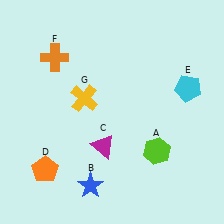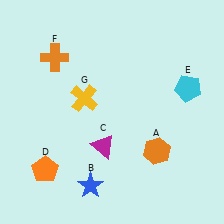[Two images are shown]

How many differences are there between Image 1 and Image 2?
There is 1 difference between the two images.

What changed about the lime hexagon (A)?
In Image 1, A is lime. In Image 2, it changed to orange.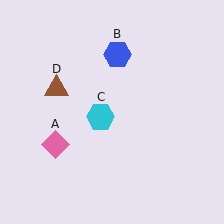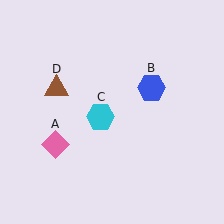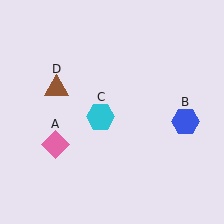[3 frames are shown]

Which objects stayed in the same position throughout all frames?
Pink diamond (object A) and cyan hexagon (object C) and brown triangle (object D) remained stationary.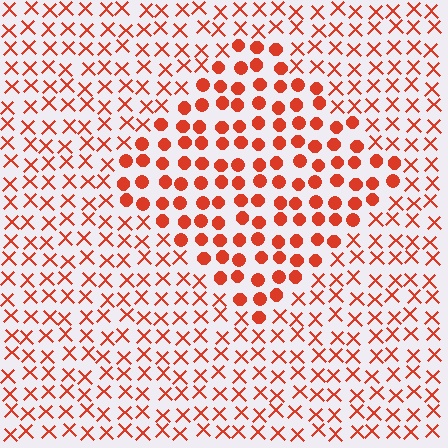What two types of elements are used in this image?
The image uses circles inside the diamond region and X marks outside it.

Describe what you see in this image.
The image is filled with small red elements arranged in a uniform grid. A diamond-shaped region contains circles, while the surrounding area contains X marks. The boundary is defined purely by the change in element shape.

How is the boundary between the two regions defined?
The boundary is defined by a change in element shape: circles inside vs. X marks outside. All elements share the same color and spacing.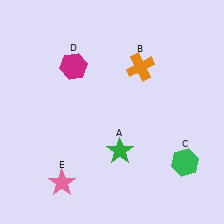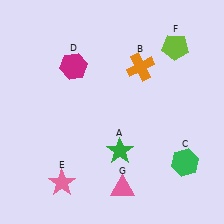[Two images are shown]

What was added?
A lime pentagon (F), a pink triangle (G) were added in Image 2.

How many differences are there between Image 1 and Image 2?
There are 2 differences between the two images.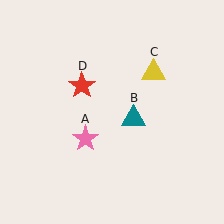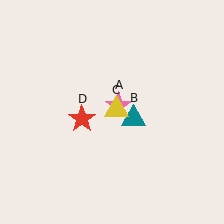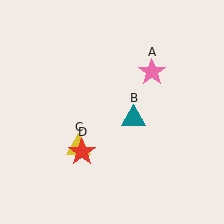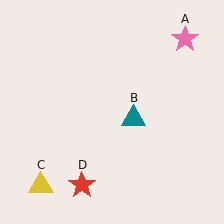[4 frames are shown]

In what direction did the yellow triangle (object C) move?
The yellow triangle (object C) moved down and to the left.